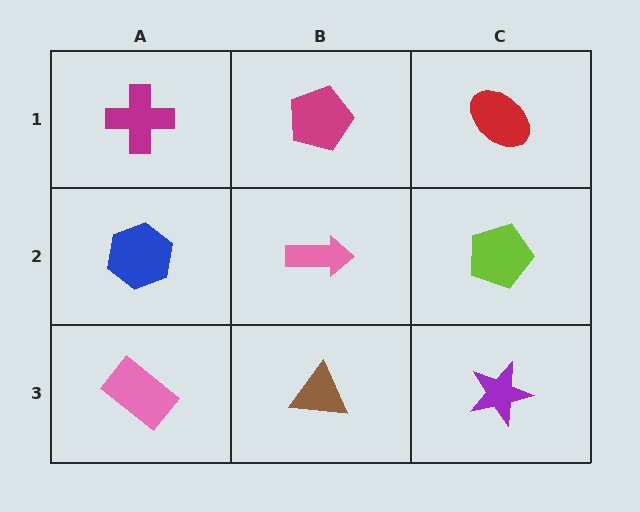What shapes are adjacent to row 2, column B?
A magenta pentagon (row 1, column B), a brown triangle (row 3, column B), a blue hexagon (row 2, column A), a lime pentagon (row 2, column C).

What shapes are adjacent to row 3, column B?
A pink arrow (row 2, column B), a pink rectangle (row 3, column A), a purple star (row 3, column C).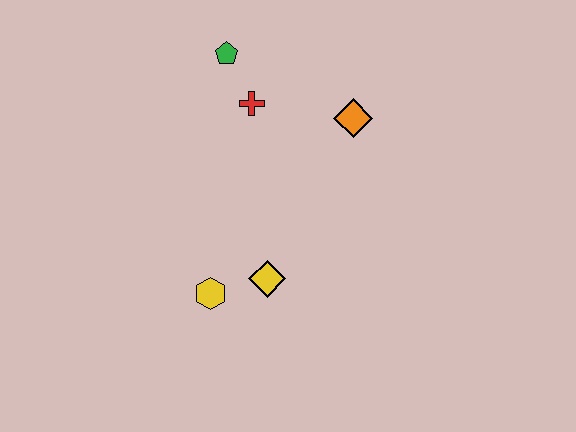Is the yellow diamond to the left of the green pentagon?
No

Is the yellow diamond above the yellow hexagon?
Yes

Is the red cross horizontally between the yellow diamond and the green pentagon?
Yes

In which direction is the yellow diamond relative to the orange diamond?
The yellow diamond is below the orange diamond.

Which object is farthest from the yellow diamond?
The green pentagon is farthest from the yellow diamond.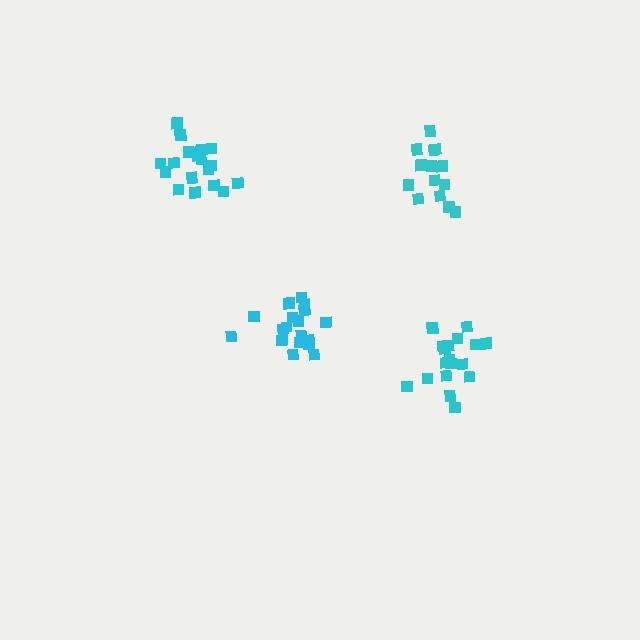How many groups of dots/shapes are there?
There are 4 groups.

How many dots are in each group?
Group 1: 20 dots, Group 2: 19 dots, Group 3: 14 dots, Group 4: 20 dots (73 total).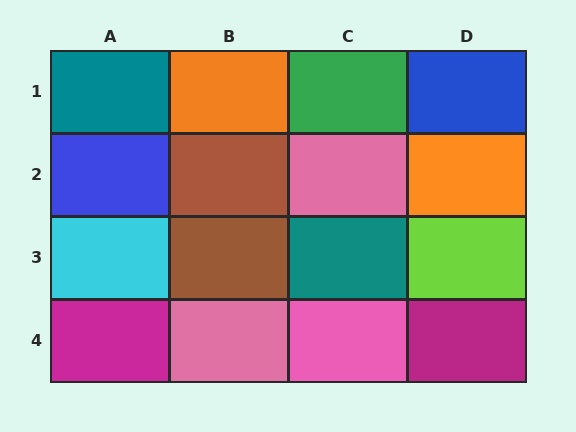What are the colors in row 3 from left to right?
Cyan, brown, teal, lime.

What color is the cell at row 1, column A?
Teal.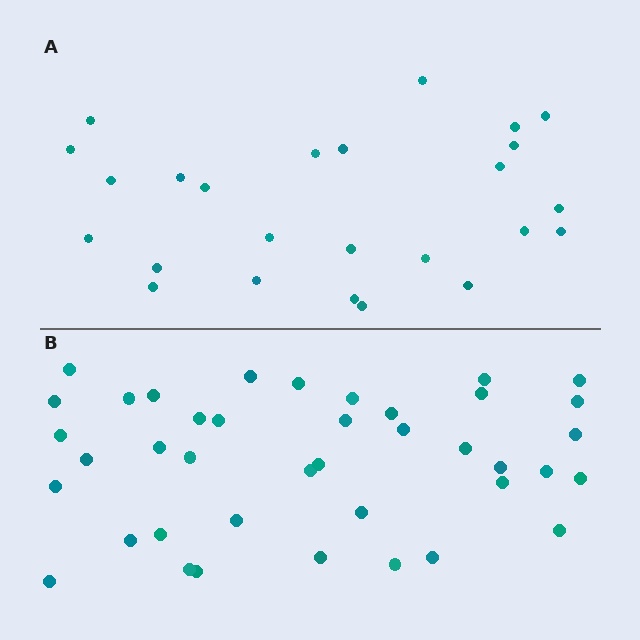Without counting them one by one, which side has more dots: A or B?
Region B (the bottom region) has more dots.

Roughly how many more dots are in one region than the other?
Region B has approximately 15 more dots than region A.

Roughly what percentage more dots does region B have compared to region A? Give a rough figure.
About 60% more.